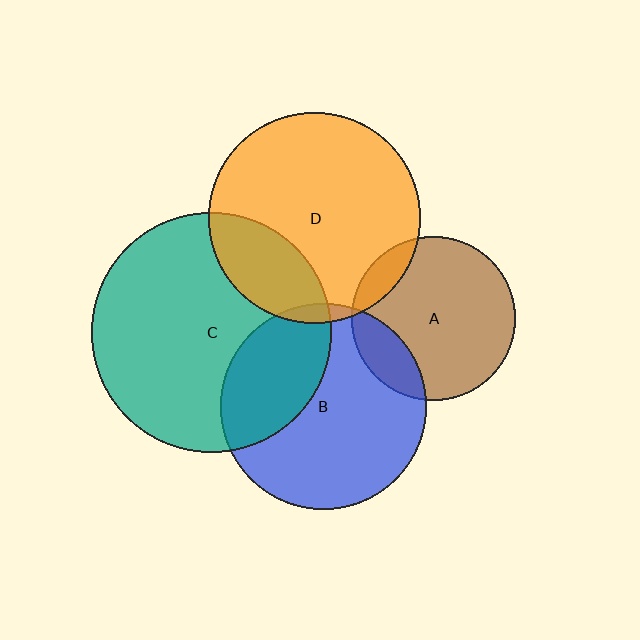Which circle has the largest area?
Circle C (teal).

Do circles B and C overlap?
Yes.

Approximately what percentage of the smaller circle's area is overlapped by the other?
Approximately 35%.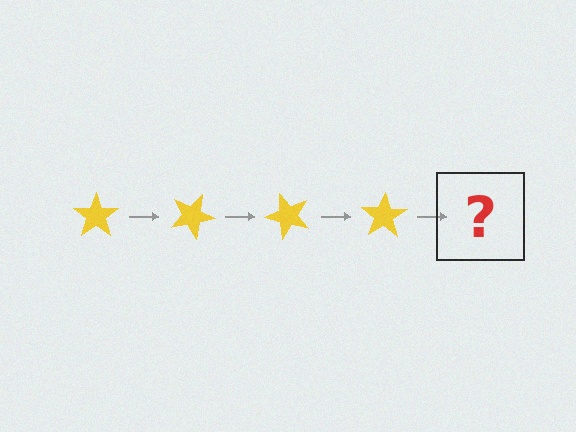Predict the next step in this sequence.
The next step is a yellow star rotated 100 degrees.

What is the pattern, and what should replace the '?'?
The pattern is that the star rotates 25 degrees each step. The '?' should be a yellow star rotated 100 degrees.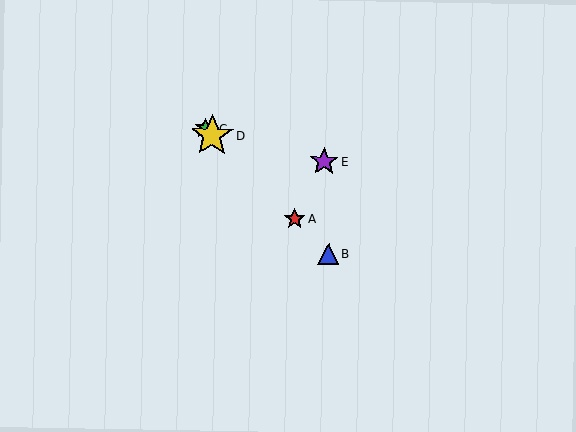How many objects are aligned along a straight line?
4 objects (A, B, C, D) are aligned along a straight line.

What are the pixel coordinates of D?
Object D is at (212, 136).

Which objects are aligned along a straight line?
Objects A, B, C, D are aligned along a straight line.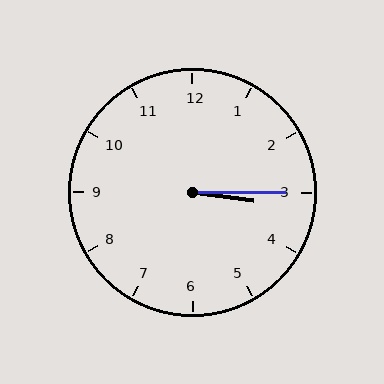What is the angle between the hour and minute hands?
Approximately 8 degrees.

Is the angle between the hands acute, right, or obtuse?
It is acute.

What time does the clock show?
3:15.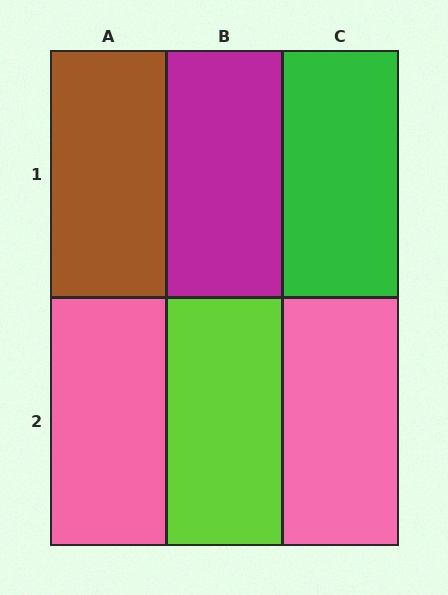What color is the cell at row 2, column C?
Pink.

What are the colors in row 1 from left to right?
Brown, magenta, green.